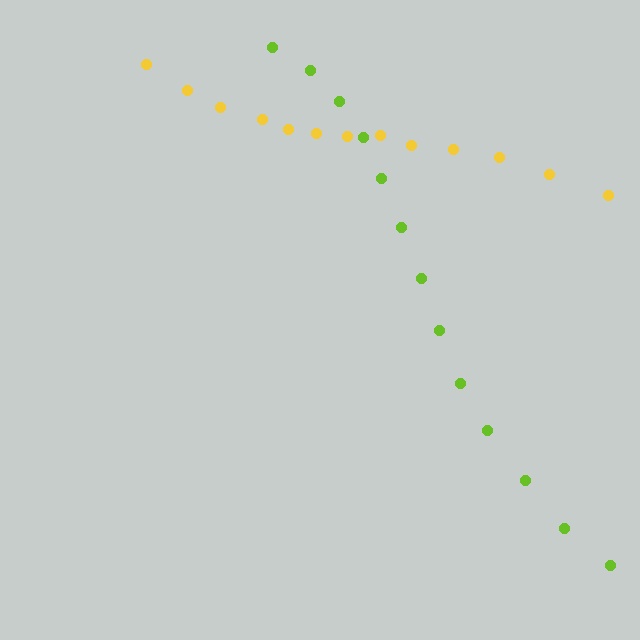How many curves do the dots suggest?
There are 2 distinct paths.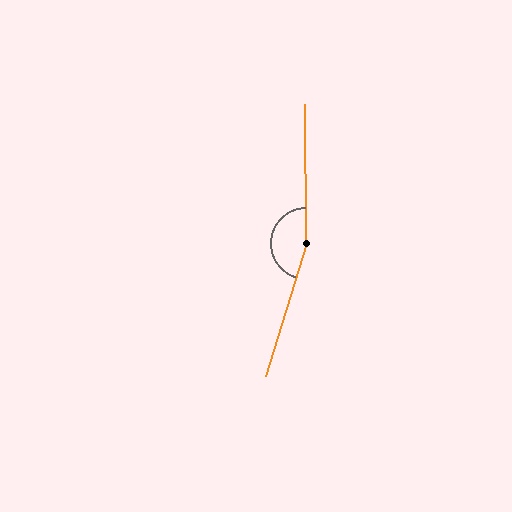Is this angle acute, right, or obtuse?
It is obtuse.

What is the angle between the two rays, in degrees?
Approximately 162 degrees.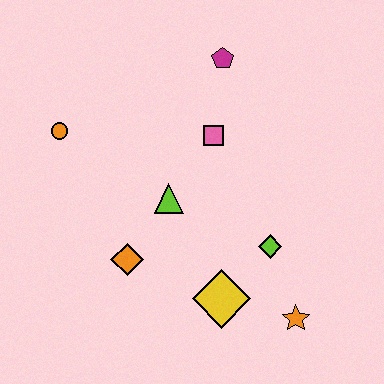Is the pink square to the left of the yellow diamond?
Yes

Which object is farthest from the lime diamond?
The orange circle is farthest from the lime diamond.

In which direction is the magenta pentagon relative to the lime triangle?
The magenta pentagon is above the lime triangle.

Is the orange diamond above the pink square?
No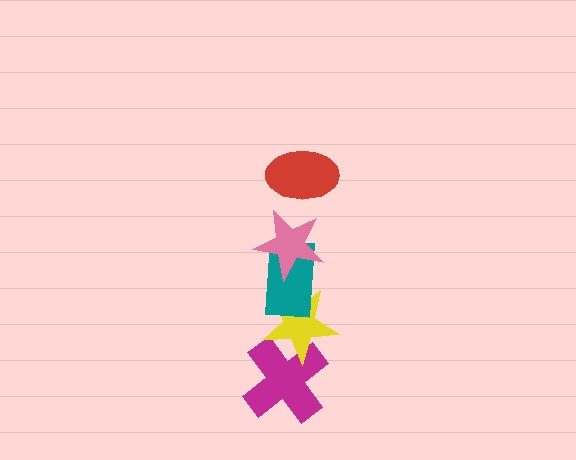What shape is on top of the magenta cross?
The yellow star is on top of the magenta cross.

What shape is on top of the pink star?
The red ellipse is on top of the pink star.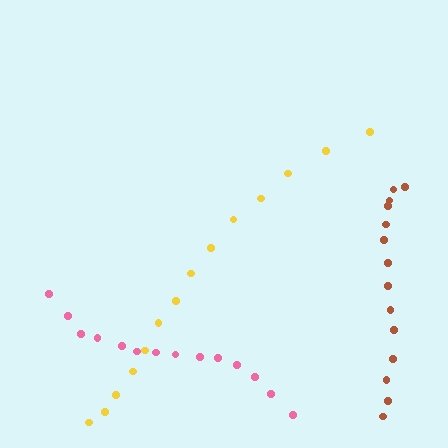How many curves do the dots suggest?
There are 3 distinct paths.